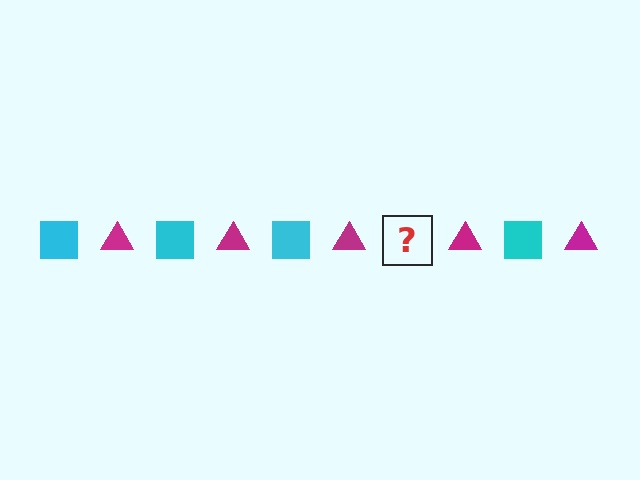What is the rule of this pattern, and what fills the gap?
The rule is that the pattern alternates between cyan square and magenta triangle. The gap should be filled with a cyan square.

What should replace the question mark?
The question mark should be replaced with a cyan square.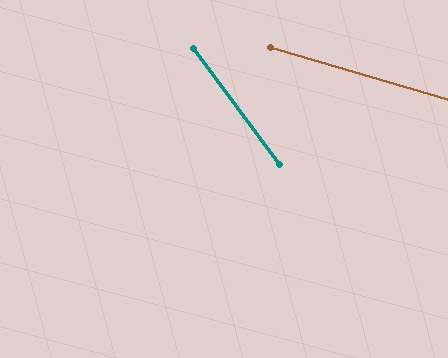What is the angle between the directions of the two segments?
Approximately 37 degrees.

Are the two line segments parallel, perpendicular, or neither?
Neither parallel nor perpendicular — they differ by about 37°.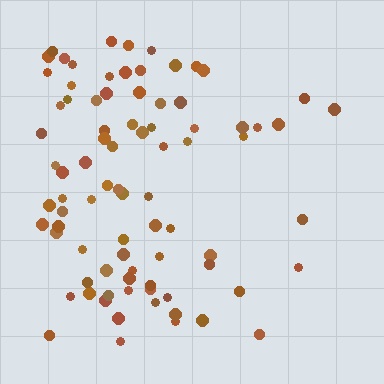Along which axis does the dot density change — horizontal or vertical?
Horizontal.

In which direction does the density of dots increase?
From right to left, with the left side densest.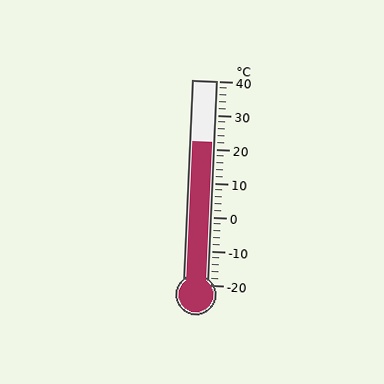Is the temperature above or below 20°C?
The temperature is above 20°C.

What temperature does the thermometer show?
The thermometer shows approximately 22°C.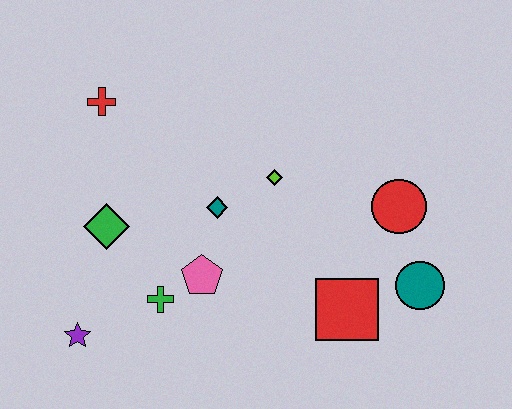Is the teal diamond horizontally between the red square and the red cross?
Yes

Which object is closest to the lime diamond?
The teal diamond is closest to the lime diamond.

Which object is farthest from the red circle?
The purple star is farthest from the red circle.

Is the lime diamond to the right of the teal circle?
No